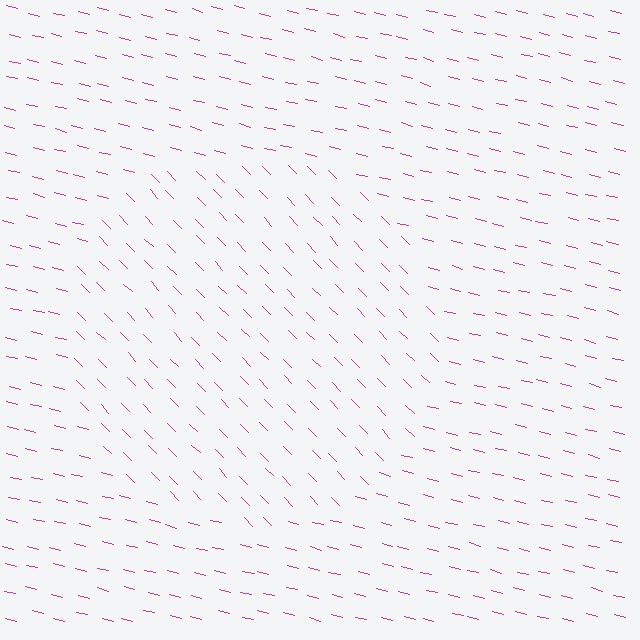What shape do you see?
I see a circle.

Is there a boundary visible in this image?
Yes, there is a texture boundary formed by a change in line orientation.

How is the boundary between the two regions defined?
The boundary is defined purely by a change in line orientation (approximately 31 degrees difference). All lines are the same color and thickness.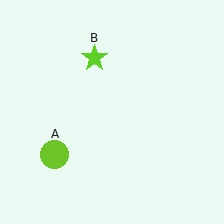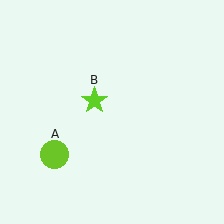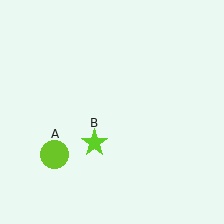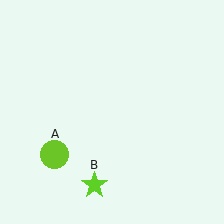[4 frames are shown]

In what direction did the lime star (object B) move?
The lime star (object B) moved down.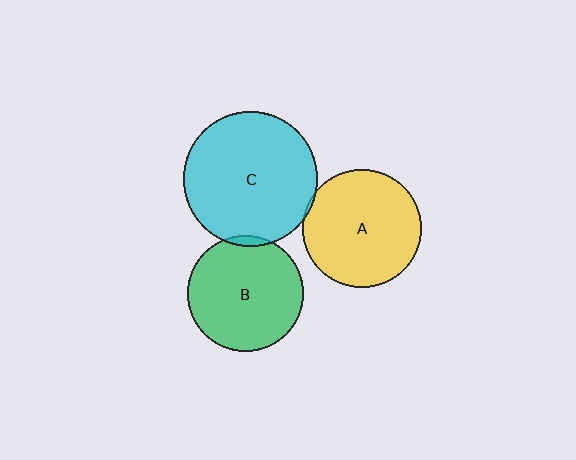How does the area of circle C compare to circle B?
Approximately 1.3 times.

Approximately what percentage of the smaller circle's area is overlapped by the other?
Approximately 5%.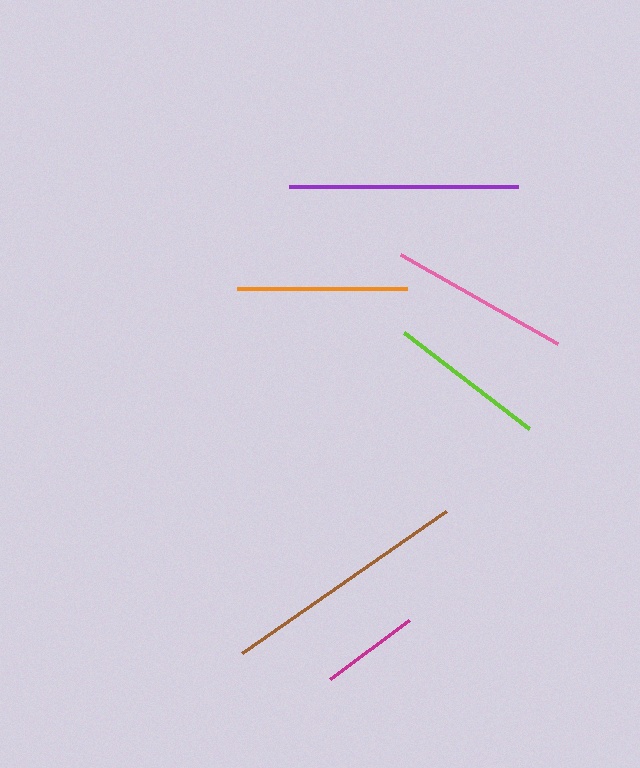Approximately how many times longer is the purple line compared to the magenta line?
The purple line is approximately 2.3 times the length of the magenta line.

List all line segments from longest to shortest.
From longest to shortest: brown, purple, pink, orange, lime, magenta.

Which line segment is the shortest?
The magenta line is the shortest at approximately 98 pixels.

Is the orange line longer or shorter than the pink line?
The pink line is longer than the orange line.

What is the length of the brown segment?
The brown segment is approximately 248 pixels long.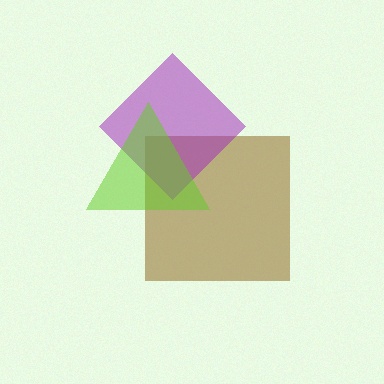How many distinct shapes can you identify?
There are 3 distinct shapes: a brown square, a purple diamond, a lime triangle.